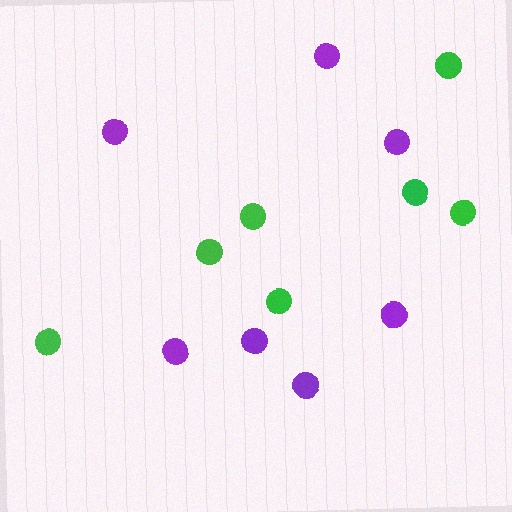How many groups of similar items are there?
There are 2 groups: one group of purple circles (7) and one group of green circles (7).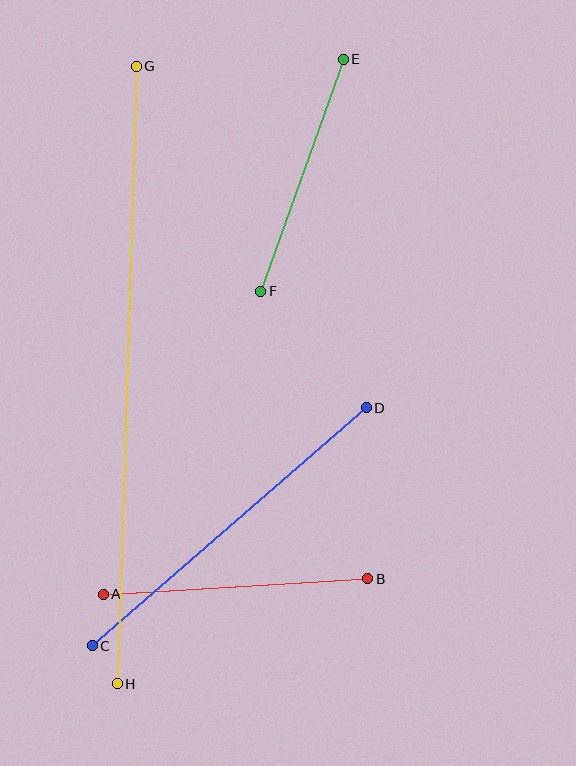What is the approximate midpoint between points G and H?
The midpoint is at approximately (127, 375) pixels.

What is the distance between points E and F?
The distance is approximately 246 pixels.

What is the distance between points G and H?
The distance is approximately 618 pixels.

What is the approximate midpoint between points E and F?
The midpoint is at approximately (302, 175) pixels.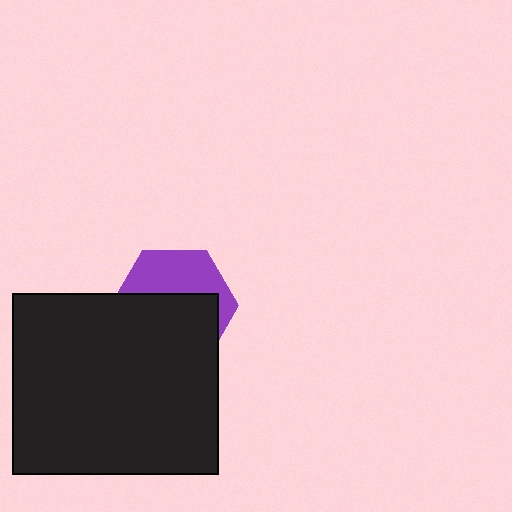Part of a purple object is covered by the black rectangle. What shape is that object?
It is a hexagon.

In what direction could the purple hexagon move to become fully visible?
The purple hexagon could move up. That would shift it out from behind the black rectangle entirely.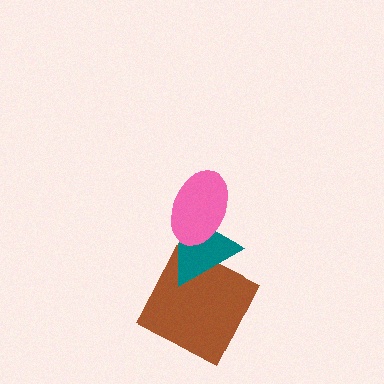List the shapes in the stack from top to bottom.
From top to bottom: the pink ellipse, the teal triangle, the brown square.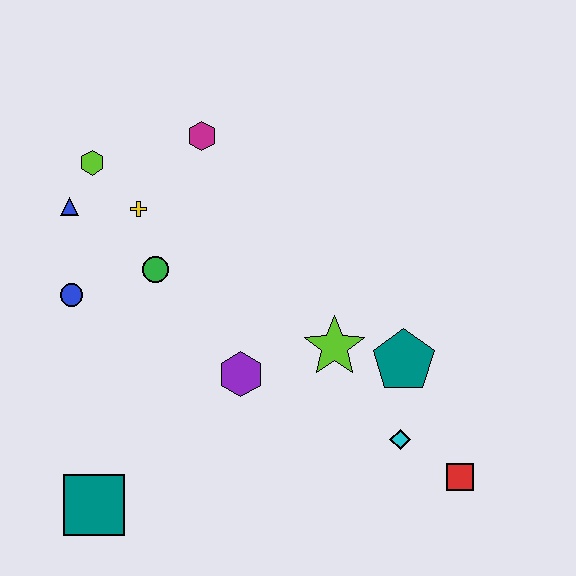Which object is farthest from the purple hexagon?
The lime hexagon is farthest from the purple hexagon.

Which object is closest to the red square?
The cyan diamond is closest to the red square.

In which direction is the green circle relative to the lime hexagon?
The green circle is below the lime hexagon.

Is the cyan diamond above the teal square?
Yes